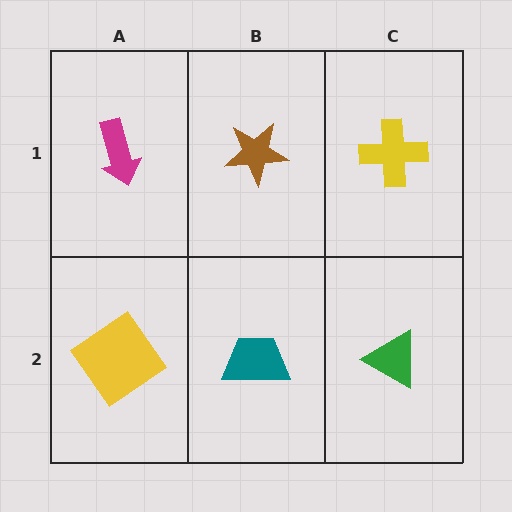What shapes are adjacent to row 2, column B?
A brown star (row 1, column B), a yellow diamond (row 2, column A), a green triangle (row 2, column C).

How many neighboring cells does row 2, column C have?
2.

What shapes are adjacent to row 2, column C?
A yellow cross (row 1, column C), a teal trapezoid (row 2, column B).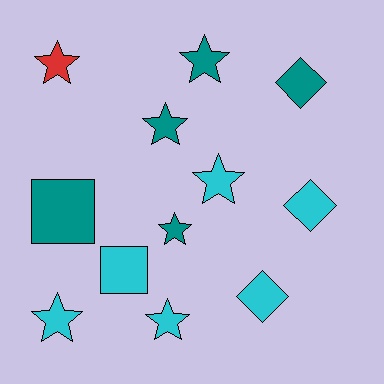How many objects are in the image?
There are 12 objects.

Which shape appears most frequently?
Star, with 7 objects.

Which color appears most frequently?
Cyan, with 6 objects.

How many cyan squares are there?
There is 1 cyan square.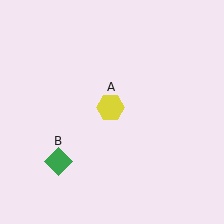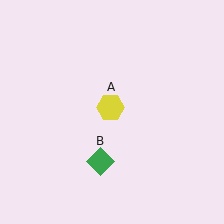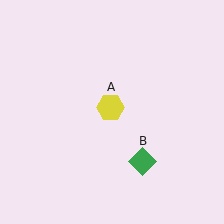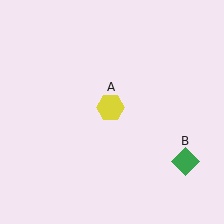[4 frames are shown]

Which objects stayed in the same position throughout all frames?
Yellow hexagon (object A) remained stationary.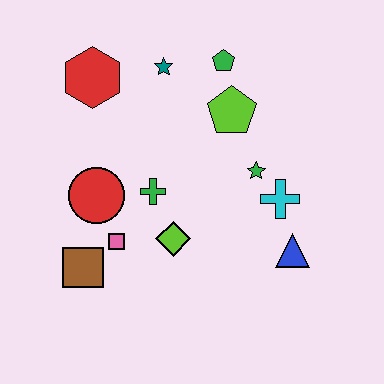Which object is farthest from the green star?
The brown square is farthest from the green star.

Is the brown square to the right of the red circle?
No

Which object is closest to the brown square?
The pink square is closest to the brown square.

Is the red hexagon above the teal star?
No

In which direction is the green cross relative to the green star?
The green cross is to the left of the green star.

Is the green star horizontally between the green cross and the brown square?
No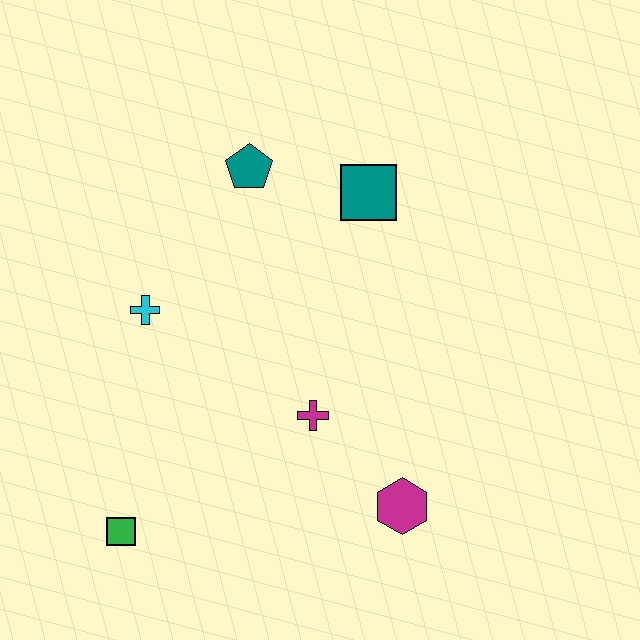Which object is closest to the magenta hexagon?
The magenta cross is closest to the magenta hexagon.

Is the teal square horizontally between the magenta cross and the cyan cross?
No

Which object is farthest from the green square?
The teal square is farthest from the green square.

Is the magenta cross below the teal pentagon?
Yes